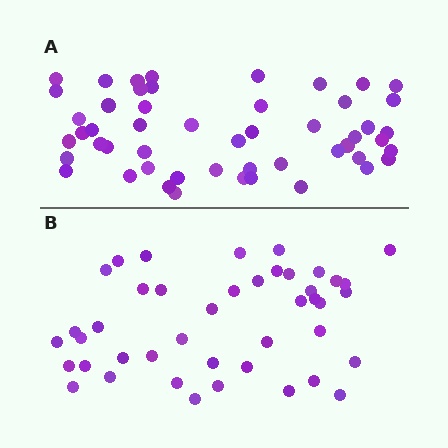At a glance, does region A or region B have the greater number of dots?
Region A (the top region) has more dots.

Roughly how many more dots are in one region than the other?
Region A has roughly 8 or so more dots than region B.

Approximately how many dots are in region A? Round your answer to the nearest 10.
About 50 dots. (The exact count is 51, which rounds to 50.)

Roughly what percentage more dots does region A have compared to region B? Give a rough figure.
About 20% more.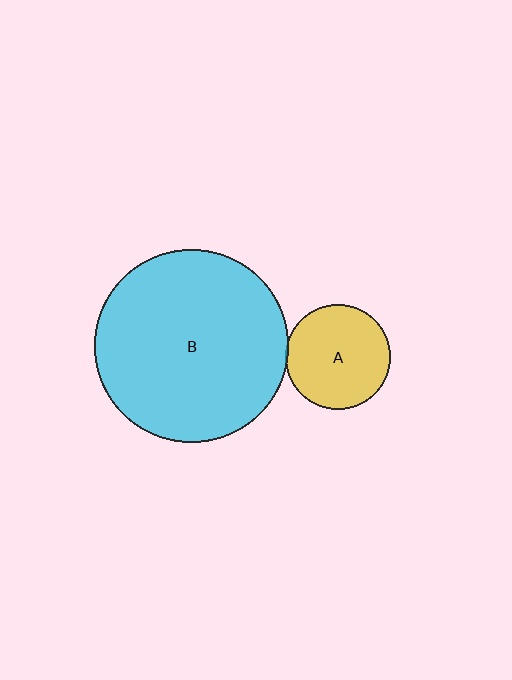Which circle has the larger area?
Circle B (cyan).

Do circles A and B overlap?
Yes.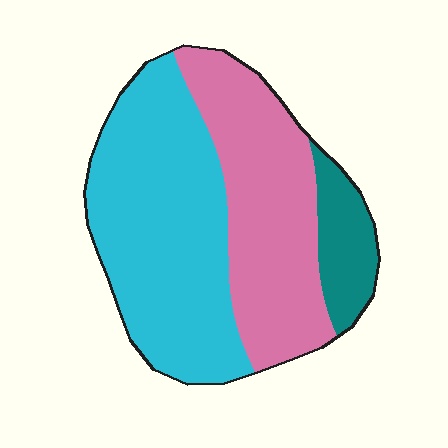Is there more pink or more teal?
Pink.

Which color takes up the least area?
Teal, at roughly 10%.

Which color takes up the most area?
Cyan, at roughly 50%.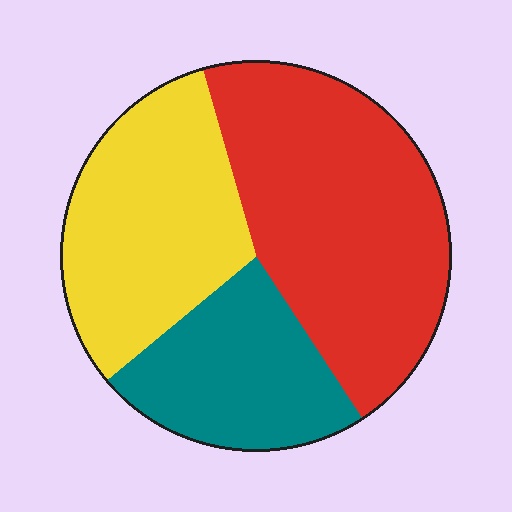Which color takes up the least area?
Teal, at roughly 25%.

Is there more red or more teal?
Red.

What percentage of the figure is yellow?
Yellow covers around 30% of the figure.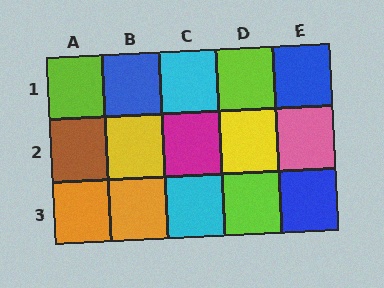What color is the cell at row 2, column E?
Pink.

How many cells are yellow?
2 cells are yellow.